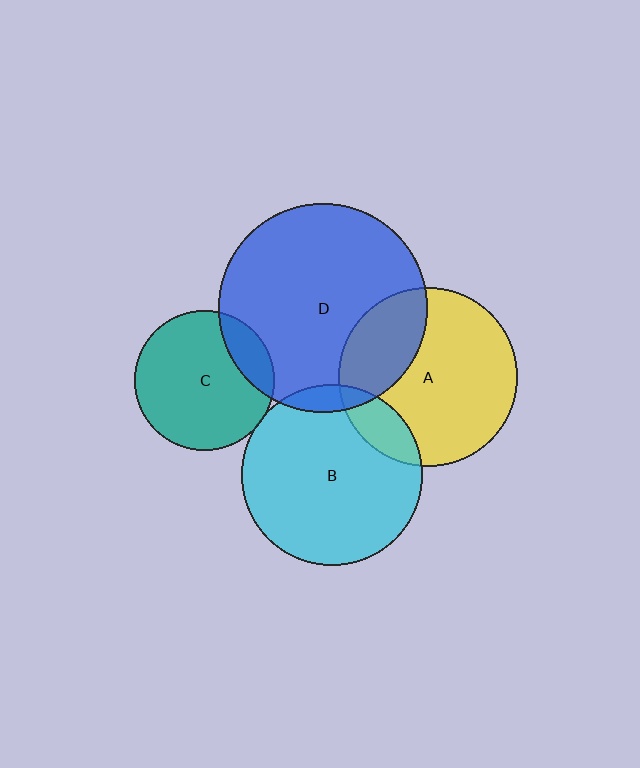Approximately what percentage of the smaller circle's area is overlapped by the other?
Approximately 30%.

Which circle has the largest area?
Circle D (blue).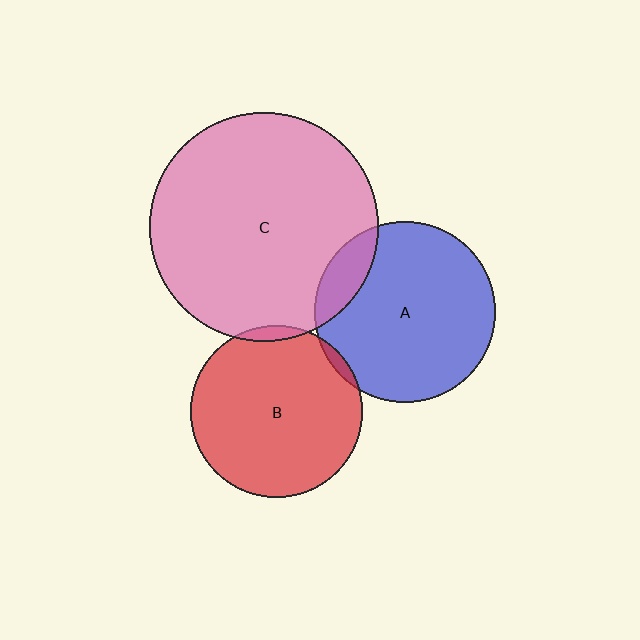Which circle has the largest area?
Circle C (pink).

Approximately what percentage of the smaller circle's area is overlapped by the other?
Approximately 5%.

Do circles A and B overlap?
Yes.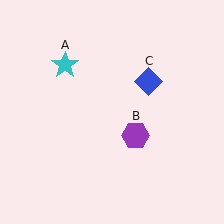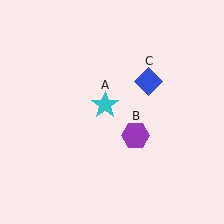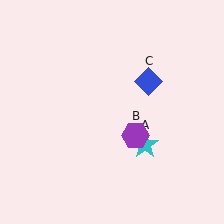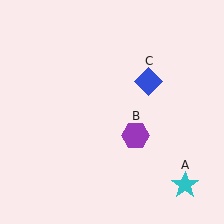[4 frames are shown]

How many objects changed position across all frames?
1 object changed position: cyan star (object A).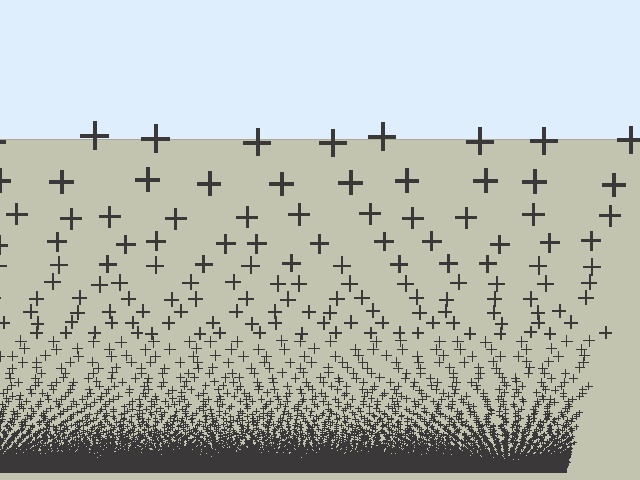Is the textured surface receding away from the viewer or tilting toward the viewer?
The surface appears to tilt toward the viewer. Texture elements get larger and sparser toward the top.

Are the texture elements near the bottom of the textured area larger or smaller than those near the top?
Smaller. The gradient is inverted — elements near the bottom are smaller and denser.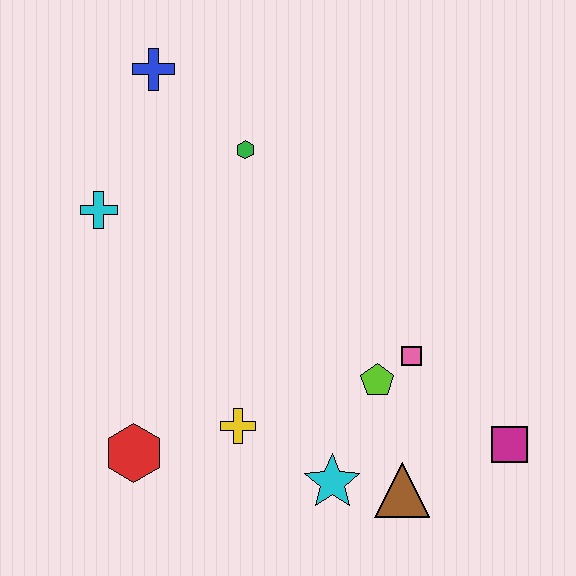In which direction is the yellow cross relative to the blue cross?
The yellow cross is below the blue cross.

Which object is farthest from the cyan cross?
The magenta square is farthest from the cyan cross.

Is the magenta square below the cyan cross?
Yes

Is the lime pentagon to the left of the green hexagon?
No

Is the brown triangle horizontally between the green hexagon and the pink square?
Yes